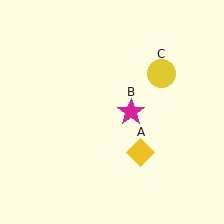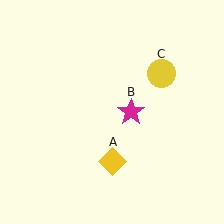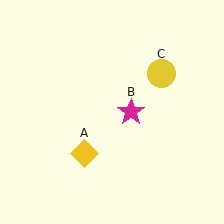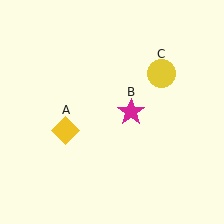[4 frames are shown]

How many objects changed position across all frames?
1 object changed position: yellow diamond (object A).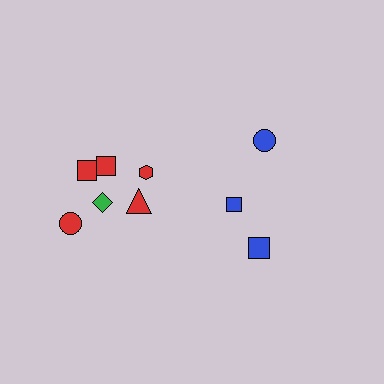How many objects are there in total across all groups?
There are 9 objects.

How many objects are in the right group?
There are 3 objects.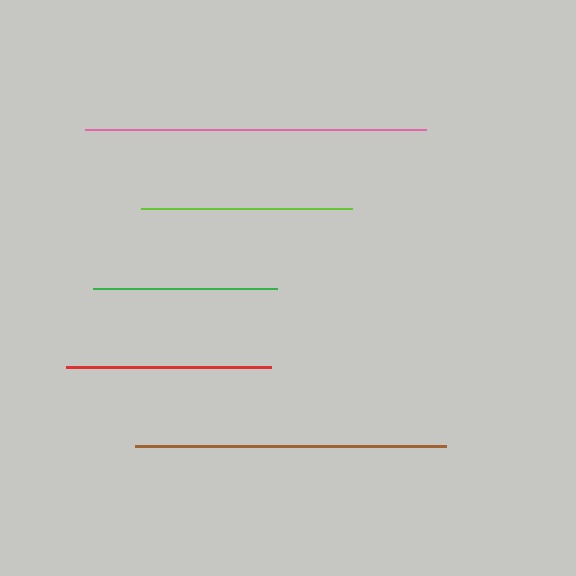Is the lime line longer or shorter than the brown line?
The brown line is longer than the lime line.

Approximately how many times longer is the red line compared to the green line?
The red line is approximately 1.1 times the length of the green line.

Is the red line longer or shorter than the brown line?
The brown line is longer than the red line.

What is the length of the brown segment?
The brown segment is approximately 311 pixels long.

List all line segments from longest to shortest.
From longest to shortest: pink, brown, lime, red, green.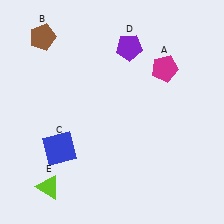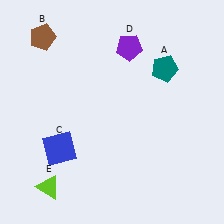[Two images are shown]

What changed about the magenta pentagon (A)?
In Image 1, A is magenta. In Image 2, it changed to teal.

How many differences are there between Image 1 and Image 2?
There is 1 difference between the two images.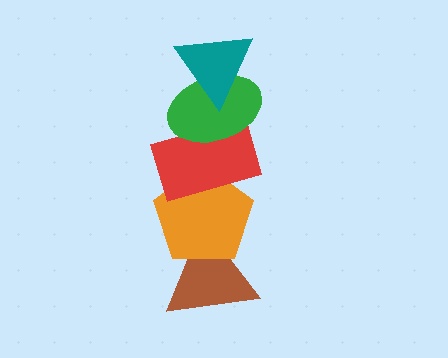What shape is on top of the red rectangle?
The green ellipse is on top of the red rectangle.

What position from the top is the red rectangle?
The red rectangle is 3rd from the top.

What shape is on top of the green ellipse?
The teal triangle is on top of the green ellipse.